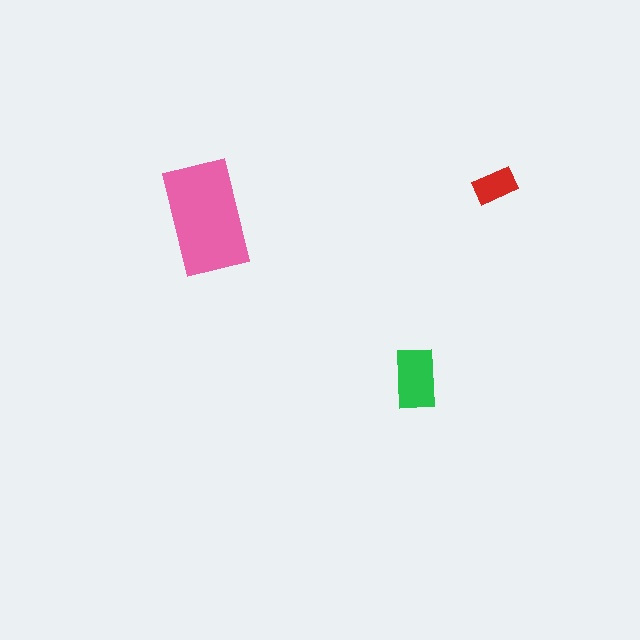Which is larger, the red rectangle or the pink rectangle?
The pink one.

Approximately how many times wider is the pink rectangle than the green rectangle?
About 2 times wider.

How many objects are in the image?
There are 3 objects in the image.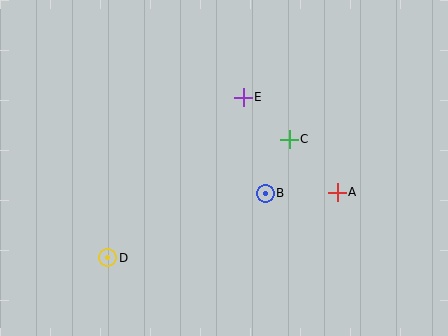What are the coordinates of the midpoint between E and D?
The midpoint between E and D is at (176, 177).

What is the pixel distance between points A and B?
The distance between A and B is 72 pixels.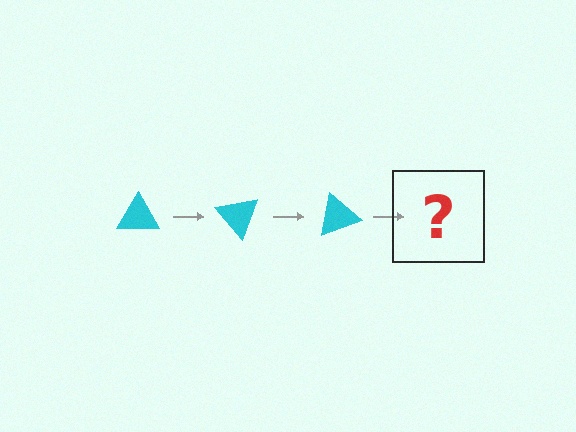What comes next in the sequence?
The next element should be a cyan triangle rotated 150 degrees.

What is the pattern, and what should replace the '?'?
The pattern is that the triangle rotates 50 degrees each step. The '?' should be a cyan triangle rotated 150 degrees.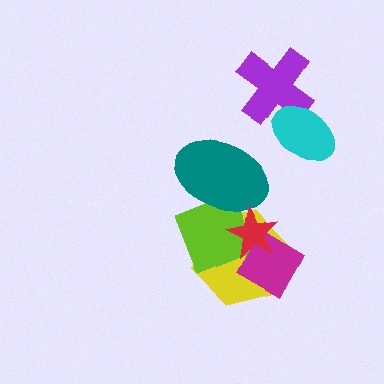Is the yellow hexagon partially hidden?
Yes, it is partially covered by another shape.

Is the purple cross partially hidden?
Yes, it is partially covered by another shape.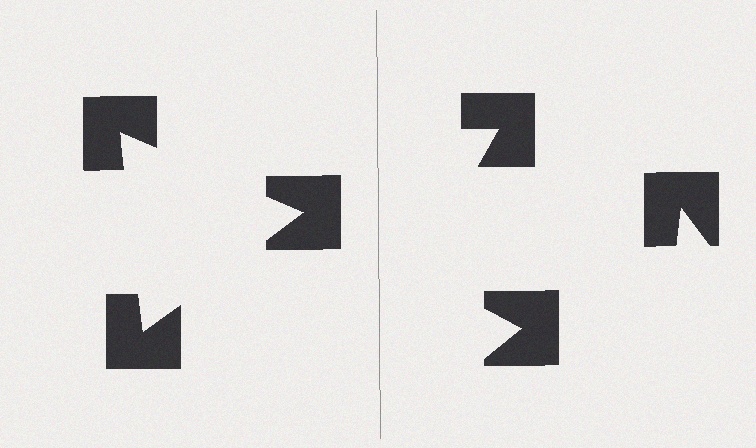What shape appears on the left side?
An illusory triangle.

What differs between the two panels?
The notched squares are positioned identically on both sides; only the wedge orientations differ. On the left they align to a triangle; on the right they are misaligned.